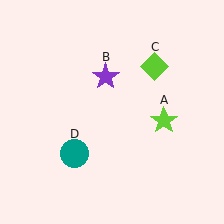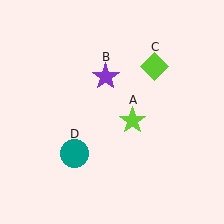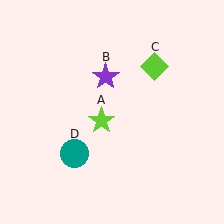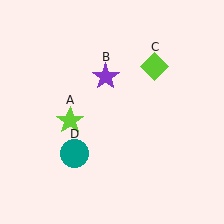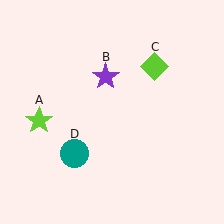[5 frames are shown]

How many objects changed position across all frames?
1 object changed position: lime star (object A).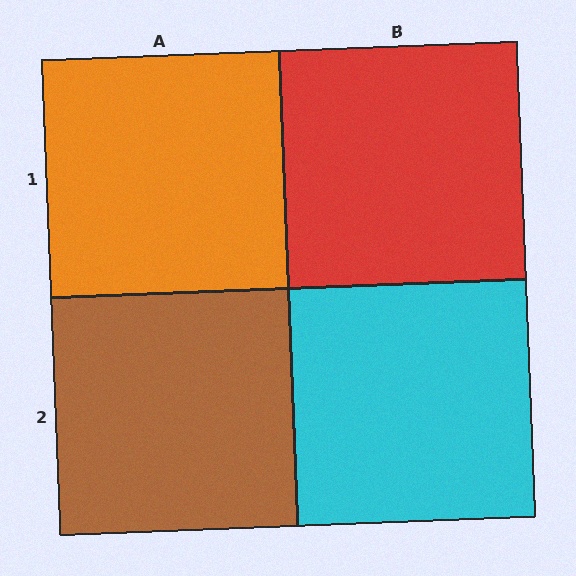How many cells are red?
1 cell is red.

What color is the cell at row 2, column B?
Cyan.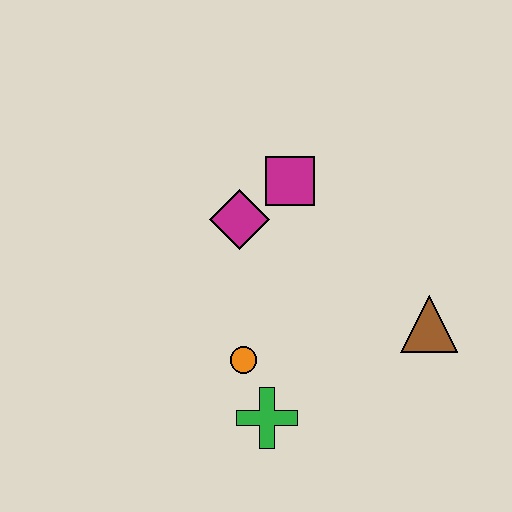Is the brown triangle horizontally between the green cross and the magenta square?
No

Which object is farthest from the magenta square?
The green cross is farthest from the magenta square.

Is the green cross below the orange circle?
Yes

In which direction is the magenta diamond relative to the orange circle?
The magenta diamond is above the orange circle.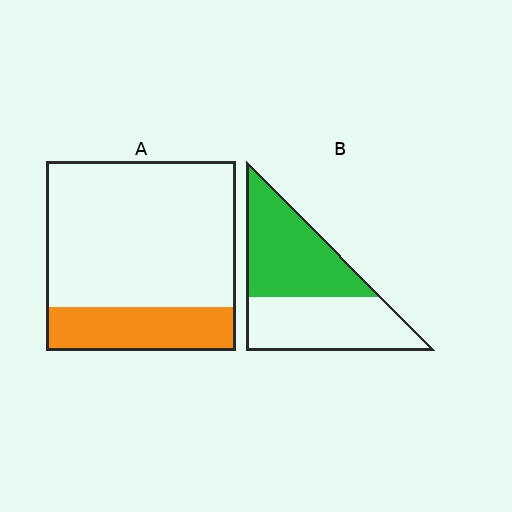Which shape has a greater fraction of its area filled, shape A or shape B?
Shape B.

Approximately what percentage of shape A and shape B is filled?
A is approximately 25% and B is approximately 50%.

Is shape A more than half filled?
No.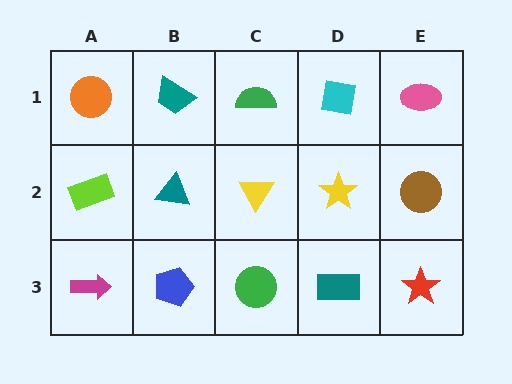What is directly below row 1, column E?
A brown circle.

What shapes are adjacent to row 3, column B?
A teal triangle (row 2, column B), a magenta arrow (row 3, column A), a green circle (row 3, column C).